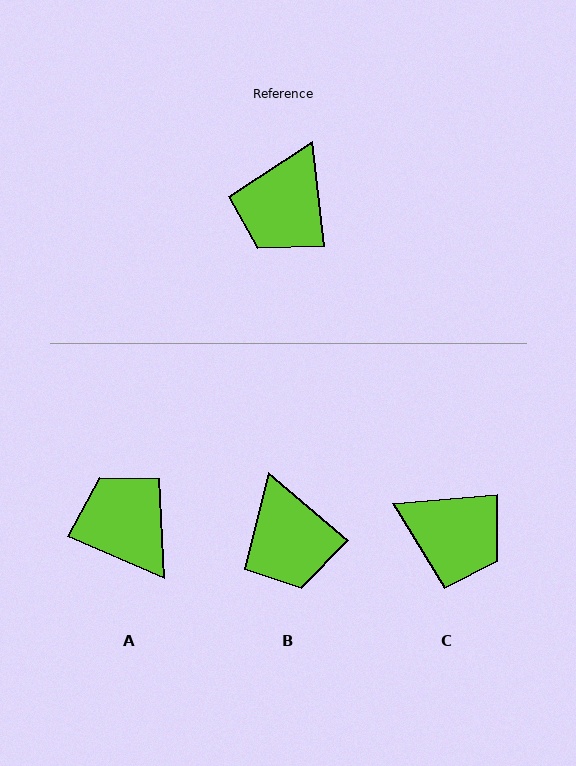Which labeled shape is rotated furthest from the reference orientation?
A, about 120 degrees away.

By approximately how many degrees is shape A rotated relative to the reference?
Approximately 120 degrees clockwise.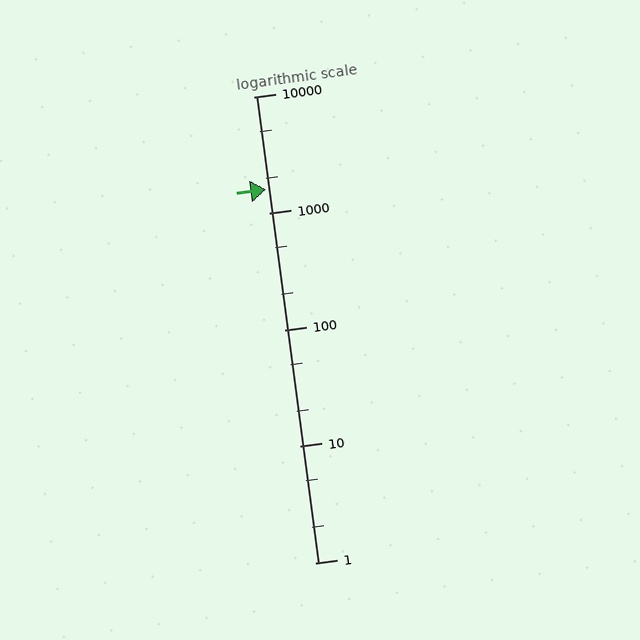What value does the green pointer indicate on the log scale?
The pointer indicates approximately 1600.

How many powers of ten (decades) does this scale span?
The scale spans 4 decades, from 1 to 10000.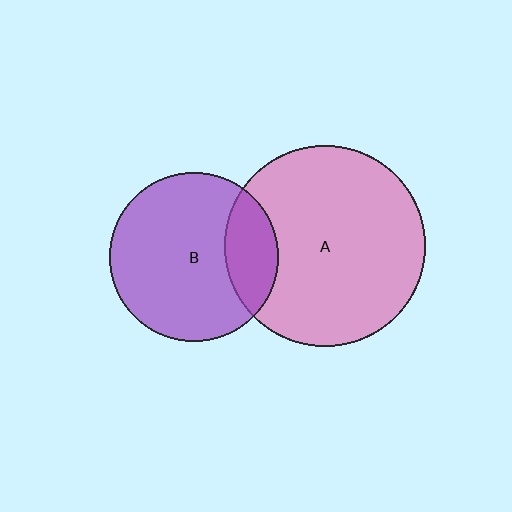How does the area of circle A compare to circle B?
Approximately 1.4 times.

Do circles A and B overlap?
Yes.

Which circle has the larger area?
Circle A (pink).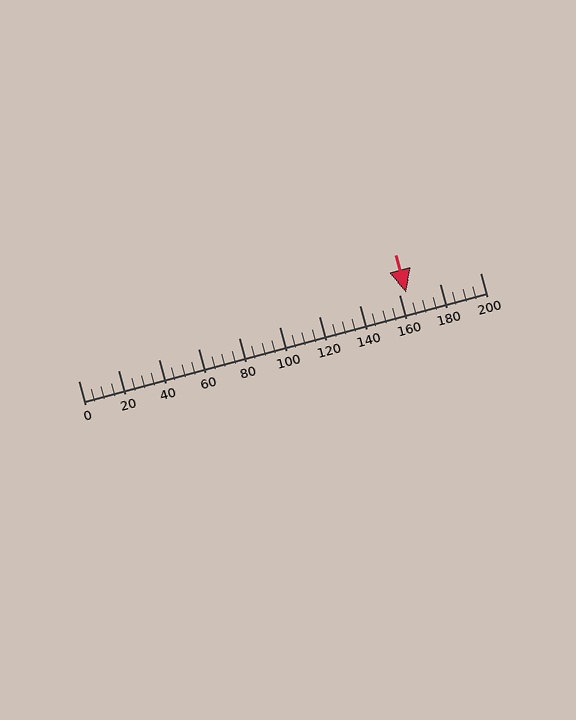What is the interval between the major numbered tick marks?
The major tick marks are spaced 20 units apart.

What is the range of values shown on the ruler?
The ruler shows values from 0 to 200.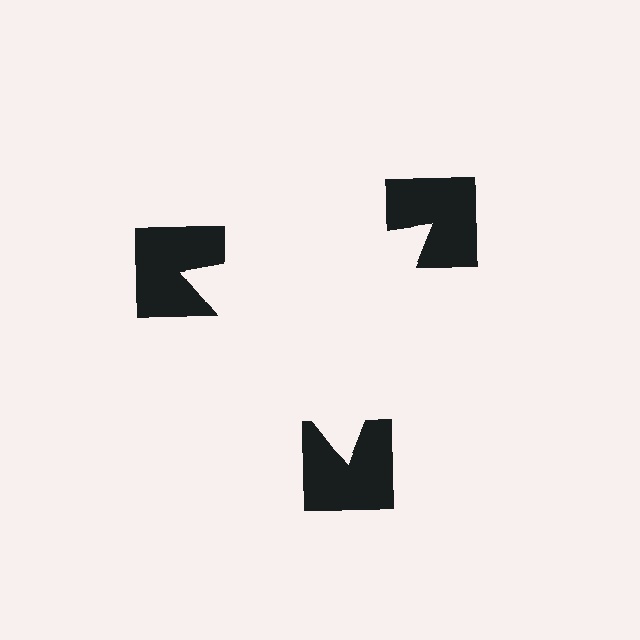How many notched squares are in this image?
There are 3 — one at each vertex of the illusory triangle.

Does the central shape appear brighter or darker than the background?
It typically appears slightly brighter than the background, even though no actual brightness change is drawn.